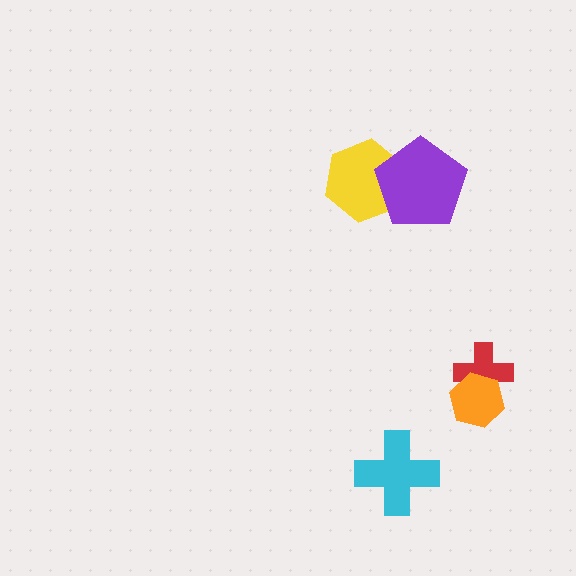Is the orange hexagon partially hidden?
No, no other shape covers it.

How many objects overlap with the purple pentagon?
1 object overlaps with the purple pentagon.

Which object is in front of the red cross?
The orange hexagon is in front of the red cross.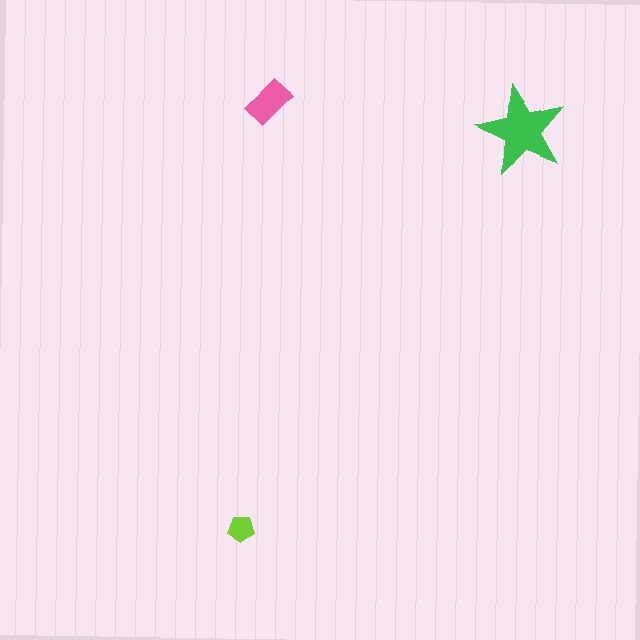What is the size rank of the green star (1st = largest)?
1st.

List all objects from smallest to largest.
The lime pentagon, the pink rectangle, the green star.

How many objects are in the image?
There are 3 objects in the image.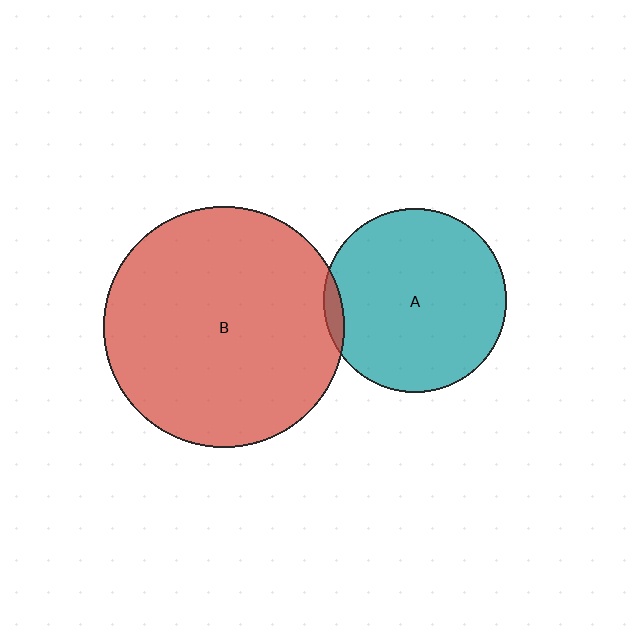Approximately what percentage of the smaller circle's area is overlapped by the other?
Approximately 5%.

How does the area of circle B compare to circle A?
Approximately 1.7 times.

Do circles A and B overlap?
Yes.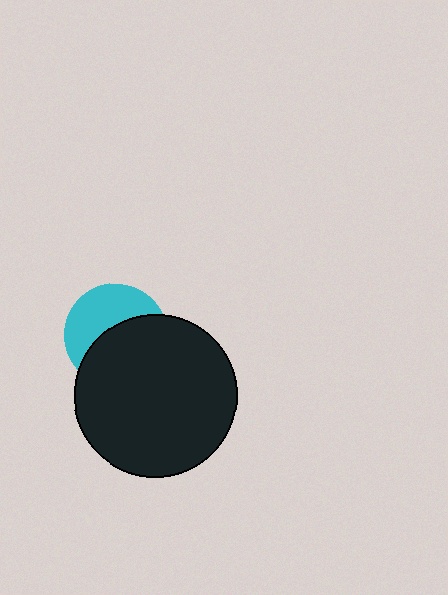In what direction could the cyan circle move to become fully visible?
The cyan circle could move up. That would shift it out from behind the black circle entirely.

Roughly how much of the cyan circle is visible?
About half of it is visible (roughly 45%).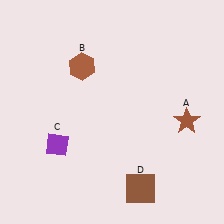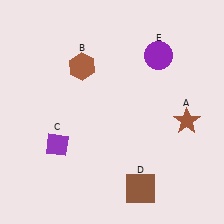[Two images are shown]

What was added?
A purple circle (E) was added in Image 2.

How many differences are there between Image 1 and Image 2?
There is 1 difference between the two images.